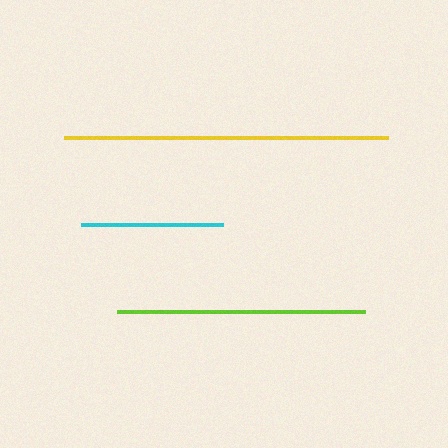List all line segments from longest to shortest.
From longest to shortest: yellow, lime, cyan.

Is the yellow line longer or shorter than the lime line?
The yellow line is longer than the lime line.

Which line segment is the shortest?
The cyan line is the shortest at approximately 141 pixels.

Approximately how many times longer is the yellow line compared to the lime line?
The yellow line is approximately 1.3 times the length of the lime line.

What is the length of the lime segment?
The lime segment is approximately 248 pixels long.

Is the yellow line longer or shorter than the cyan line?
The yellow line is longer than the cyan line.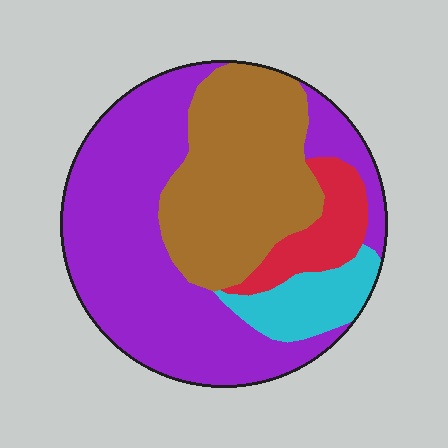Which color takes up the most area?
Purple, at roughly 50%.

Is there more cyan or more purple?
Purple.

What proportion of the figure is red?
Red takes up about one tenth (1/10) of the figure.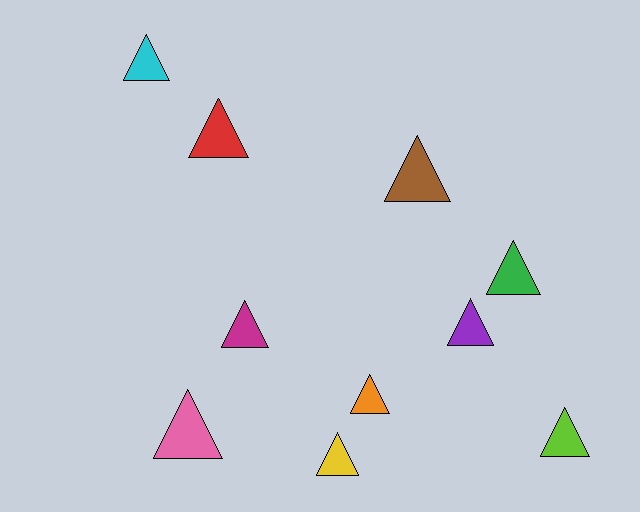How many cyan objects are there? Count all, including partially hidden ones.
There is 1 cyan object.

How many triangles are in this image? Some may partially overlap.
There are 10 triangles.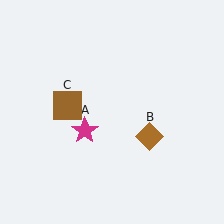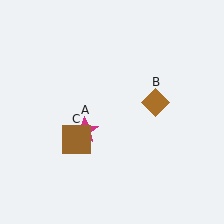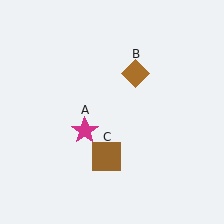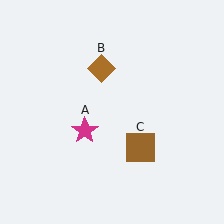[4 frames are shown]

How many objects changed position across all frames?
2 objects changed position: brown diamond (object B), brown square (object C).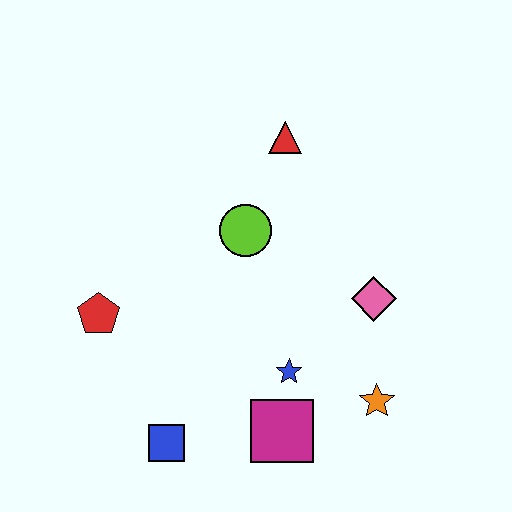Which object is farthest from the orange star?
The red pentagon is farthest from the orange star.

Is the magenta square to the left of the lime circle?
No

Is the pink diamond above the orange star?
Yes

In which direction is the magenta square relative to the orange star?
The magenta square is to the left of the orange star.